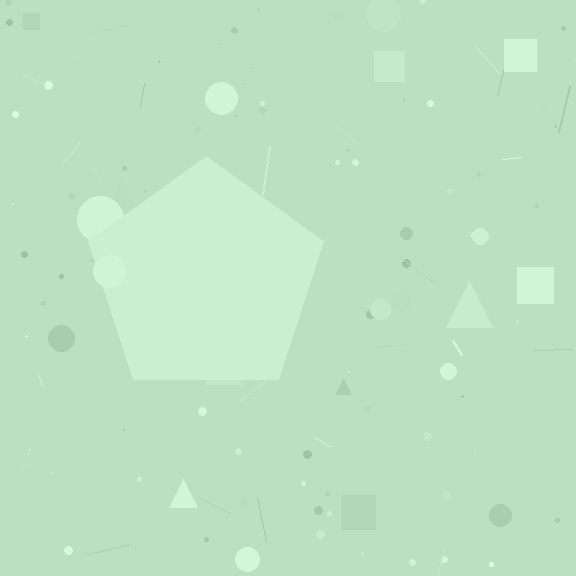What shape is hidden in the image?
A pentagon is hidden in the image.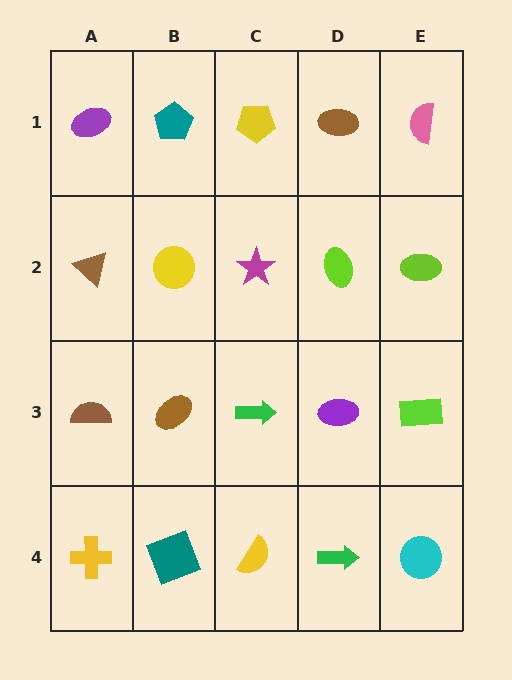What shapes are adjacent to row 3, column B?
A yellow circle (row 2, column B), a teal square (row 4, column B), a brown semicircle (row 3, column A), a green arrow (row 3, column C).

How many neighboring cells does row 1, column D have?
3.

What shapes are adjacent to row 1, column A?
A brown triangle (row 2, column A), a teal pentagon (row 1, column B).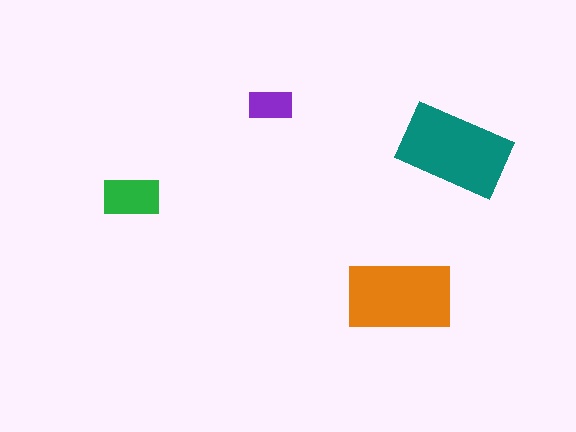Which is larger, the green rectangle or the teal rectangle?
The teal one.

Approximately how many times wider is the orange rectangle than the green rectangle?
About 2 times wider.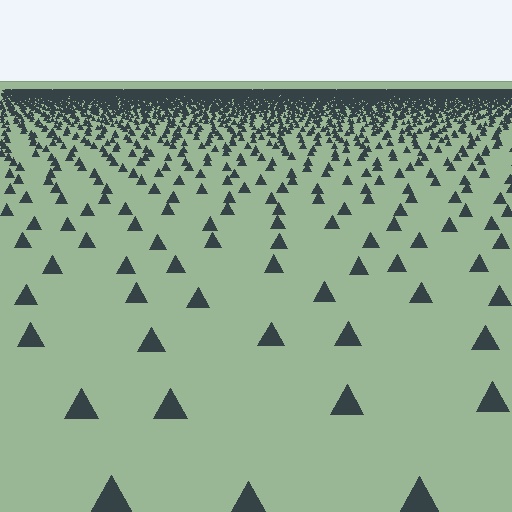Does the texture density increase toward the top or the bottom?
Density increases toward the top.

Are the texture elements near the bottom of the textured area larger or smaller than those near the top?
Larger. Near the bottom, elements are closer to the viewer and appear at a bigger on-screen size.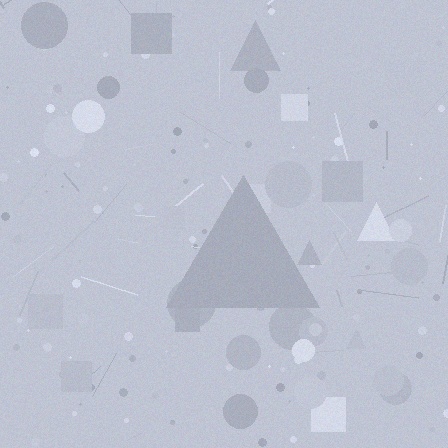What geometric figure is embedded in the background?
A triangle is embedded in the background.